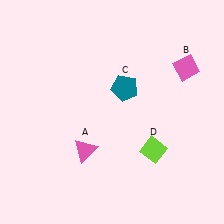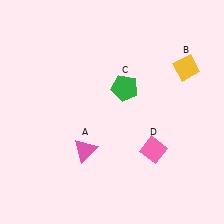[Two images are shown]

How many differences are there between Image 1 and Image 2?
There are 3 differences between the two images.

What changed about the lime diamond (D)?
In Image 1, D is lime. In Image 2, it changed to pink.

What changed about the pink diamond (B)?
In Image 1, B is pink. In Image 2, it changed to yellow.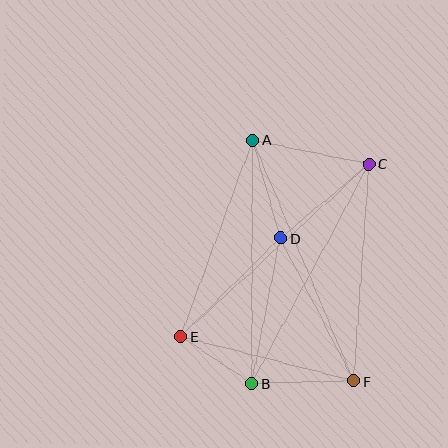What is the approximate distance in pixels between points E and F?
The distance between E and F is approximately 179 pixels.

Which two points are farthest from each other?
Points A and F are farthest from each other.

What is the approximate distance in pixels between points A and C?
The distance between A and C is approximately 119 pixels.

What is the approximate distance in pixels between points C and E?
The distance between C and E is approximately 256 pixels.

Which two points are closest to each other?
Points B and E are closest to each other.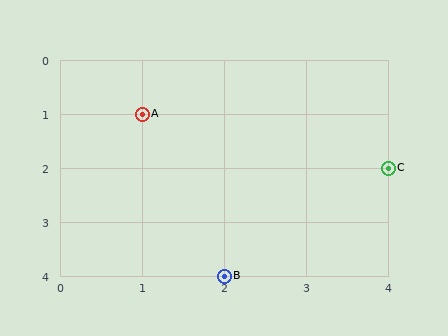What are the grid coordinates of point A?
Point A is at grid coordinates (1, 1).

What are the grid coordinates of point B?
Point B is at grid coordinates (2, 4).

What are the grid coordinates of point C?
Point C is at grid coordinates (4, 2).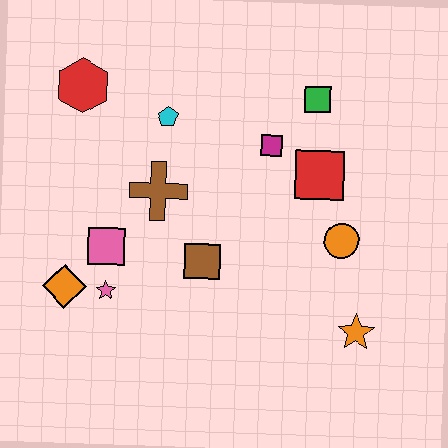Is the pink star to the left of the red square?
Yes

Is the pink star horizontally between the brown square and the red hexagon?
Yes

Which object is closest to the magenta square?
The red square is closest to the magenta square.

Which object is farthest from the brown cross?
The orange star is farthest from the brown cross.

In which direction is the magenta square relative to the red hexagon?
The magenta square is to the right of the red hexagon.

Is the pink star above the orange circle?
No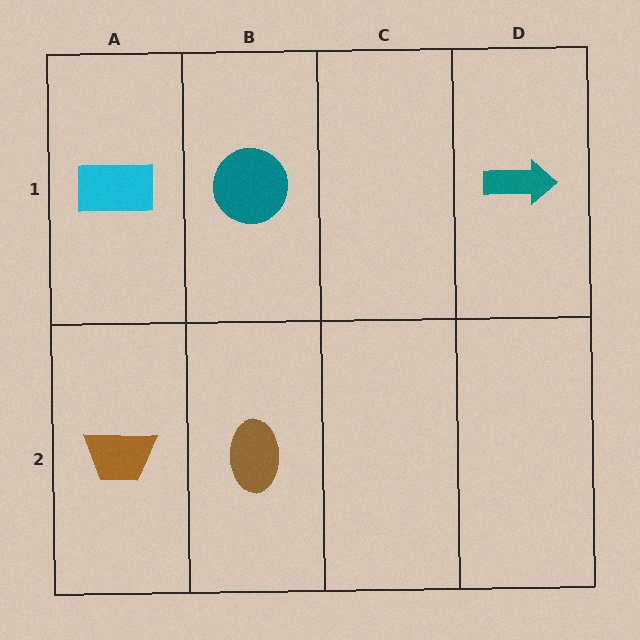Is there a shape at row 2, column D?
No, that cell is empty.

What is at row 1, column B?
A teal circle.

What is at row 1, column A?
A cyan rectangle.